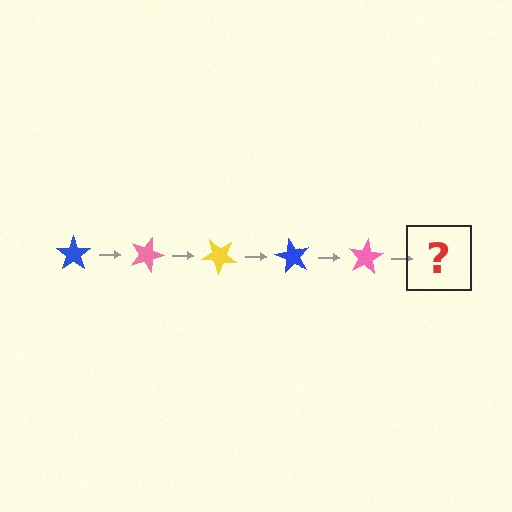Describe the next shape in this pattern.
It should be a yellow star, rotated 100 degrees from the start.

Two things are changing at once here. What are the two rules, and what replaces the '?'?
The two rules are that it rotates 20 degrees each step and the color cycles through blue, pink, and yellow. The '?' should be a yellow star, rotated 100 degrees from the start.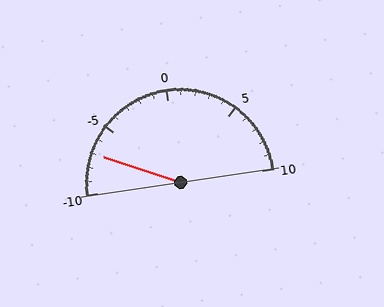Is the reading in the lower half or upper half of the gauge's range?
The reading is in the lower half of the range (-10 to 10).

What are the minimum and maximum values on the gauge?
The gauge ranges from -10 to 10.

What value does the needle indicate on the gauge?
The needle indicates approximately -7.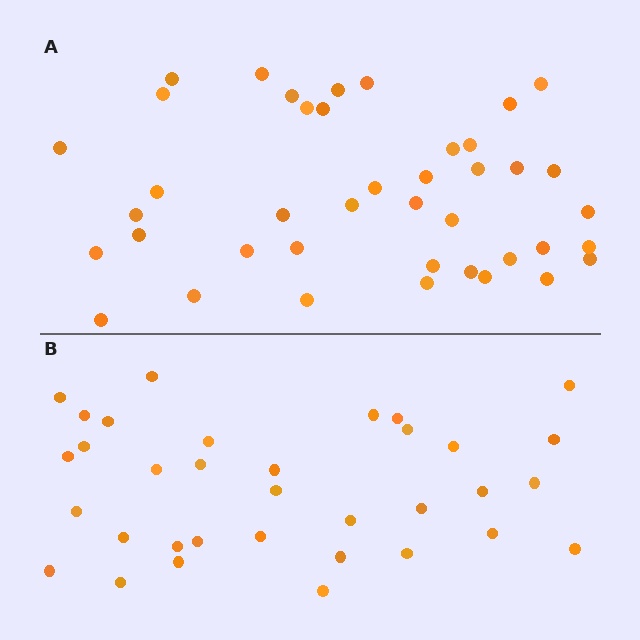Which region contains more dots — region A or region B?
Region A (the top region) has more dots.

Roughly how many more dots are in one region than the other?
Region A has roughly 8 or so more dots than region B.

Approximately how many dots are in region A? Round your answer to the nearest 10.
About 40 dots. (The exact count is 41, which rounds to 40.)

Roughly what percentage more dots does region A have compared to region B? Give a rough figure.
About 20% more.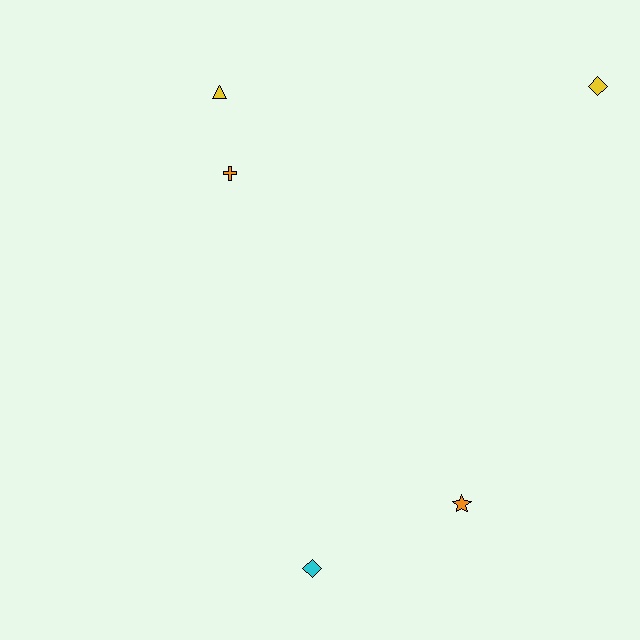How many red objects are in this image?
There are no red objects.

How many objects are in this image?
There are 5 objects.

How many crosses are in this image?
There is 1 cross.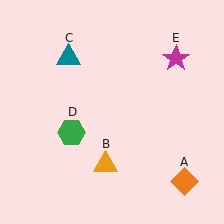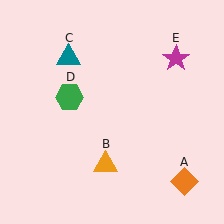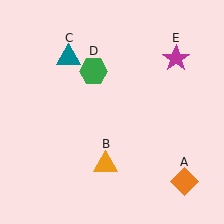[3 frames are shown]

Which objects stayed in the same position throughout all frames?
Orange diamond (object A) and orange triangle (object B) and teal triangle (object C) and magenta star (object E) remained stationary.